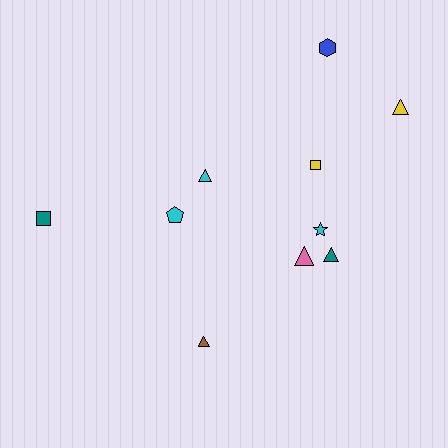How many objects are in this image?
There are 10 objects.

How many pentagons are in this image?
There is 1 pentagon.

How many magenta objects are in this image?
There are no magenta objects.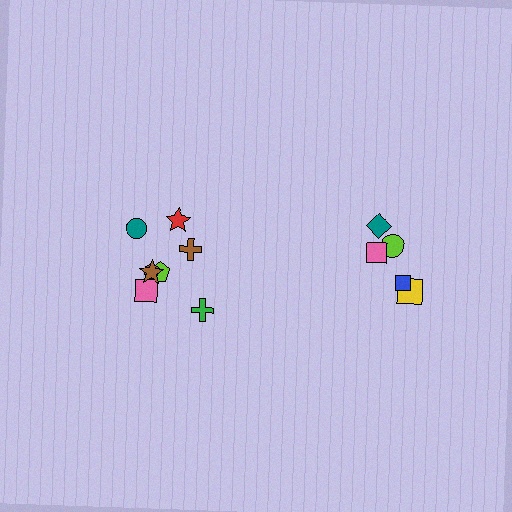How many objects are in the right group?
There are 5 objects.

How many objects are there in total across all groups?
There are 13 objects.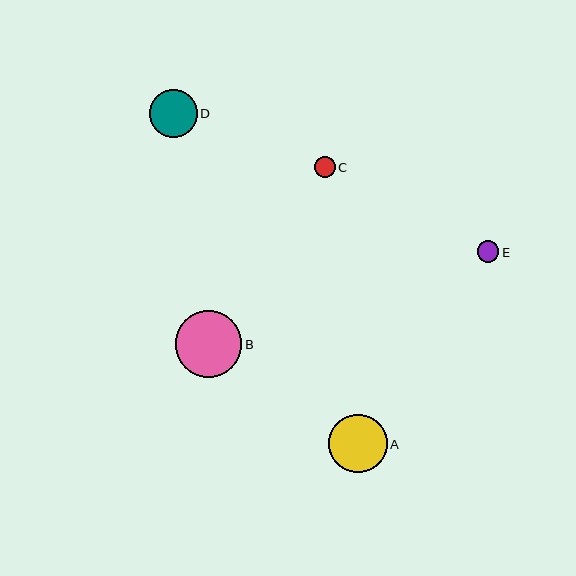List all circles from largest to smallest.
From largest to smallest: B, A, D, E, C.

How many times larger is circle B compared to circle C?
Circle B is approximately 3.2 times the size of circle C.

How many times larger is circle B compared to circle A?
Circle B is approximately 1.1 times the size of circle A.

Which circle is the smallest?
Circle C is the smallest with a size of approximately 21 pixels.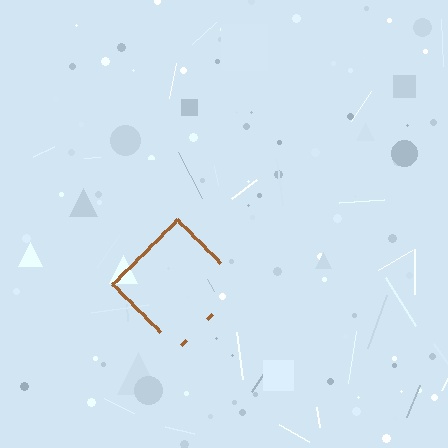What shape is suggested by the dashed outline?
The dashed outline suggests a diamond.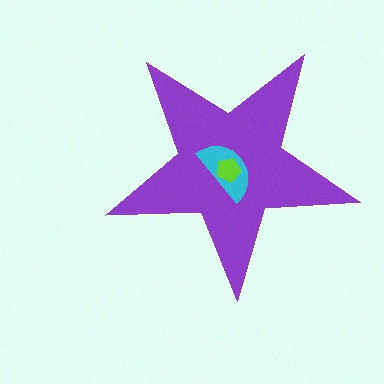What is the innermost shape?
The lime pentagon.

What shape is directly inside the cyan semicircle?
The lime pentagon.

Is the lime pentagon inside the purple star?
Yes.